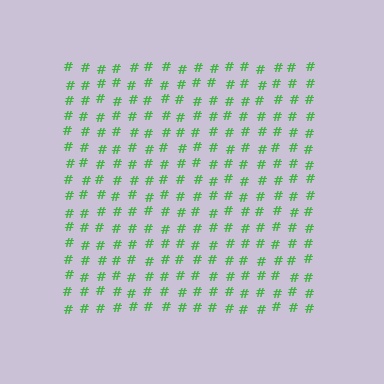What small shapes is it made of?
It is made of small hash symbols.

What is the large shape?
The large shape is a square.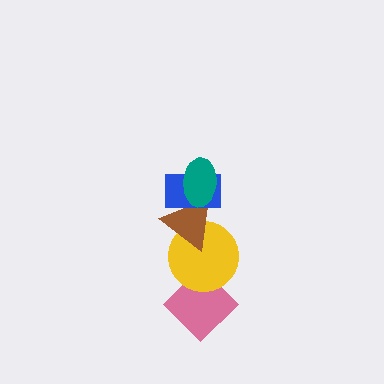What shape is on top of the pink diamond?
The yellow circle is on top of the pink diamond.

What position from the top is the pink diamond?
The pink diamond is 5th from the top.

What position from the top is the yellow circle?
The yellow circle is 4th from the top.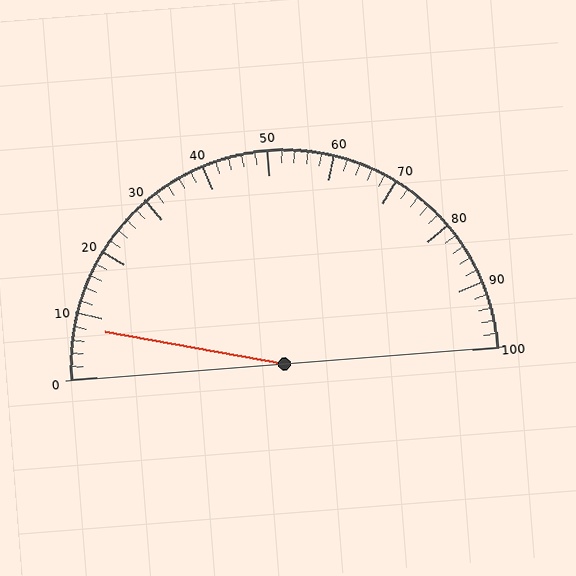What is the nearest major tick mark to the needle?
The nearest major tick mark is 10.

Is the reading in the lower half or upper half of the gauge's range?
The reading is in the lower half of the range (0 to 100).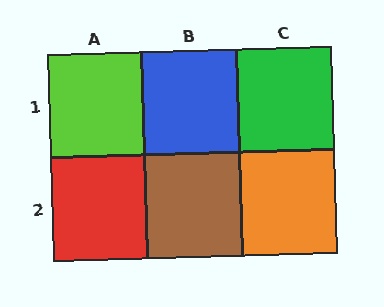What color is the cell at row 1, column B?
Blue.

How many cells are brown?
1 cell is brown.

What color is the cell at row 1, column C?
Green.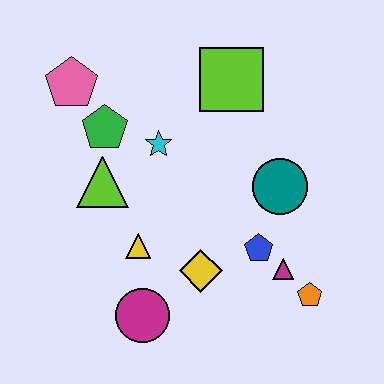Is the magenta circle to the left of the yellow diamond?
Yes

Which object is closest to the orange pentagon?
The magenta triangle is closest to the orange pentagon.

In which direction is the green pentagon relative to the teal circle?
The green pentagon is to the left of the teal circle.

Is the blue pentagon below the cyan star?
Yes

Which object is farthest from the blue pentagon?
The pink pentagon is farthest from the blue pentagon.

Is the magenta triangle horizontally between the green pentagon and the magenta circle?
No